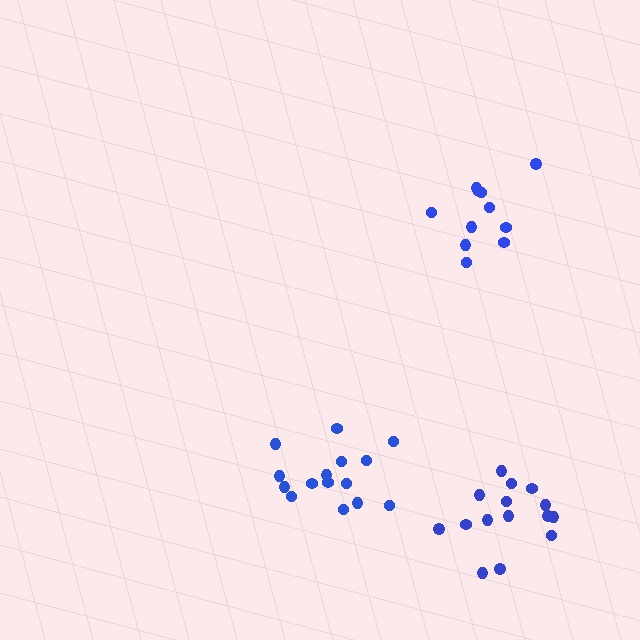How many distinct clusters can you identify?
There are 3 distinct clusters.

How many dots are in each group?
Group 1: 11 dots, Group 2: 15 dots, Group 3: 15 dots (41 total).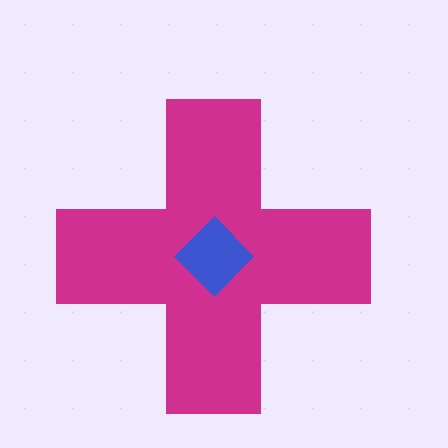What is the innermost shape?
The blue diamond.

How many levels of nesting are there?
2.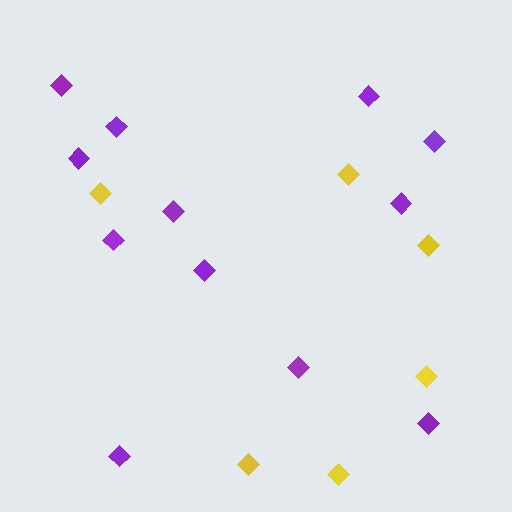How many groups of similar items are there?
There are 2 groups: one group of purple diamonds (12) and one group of yellow diamonds (6).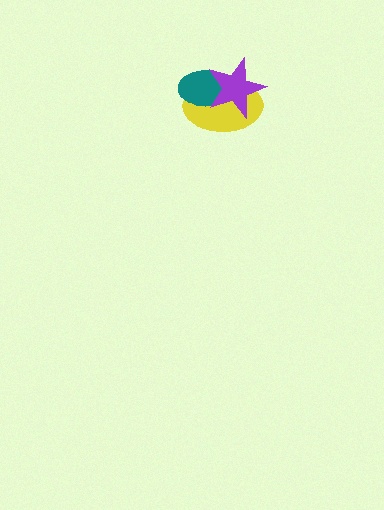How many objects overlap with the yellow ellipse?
2 objects overlap with the yellow ellipse.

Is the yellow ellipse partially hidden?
Yes, it is partially covered by another shape.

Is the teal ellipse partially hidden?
Yes, it is partially covered by another shape.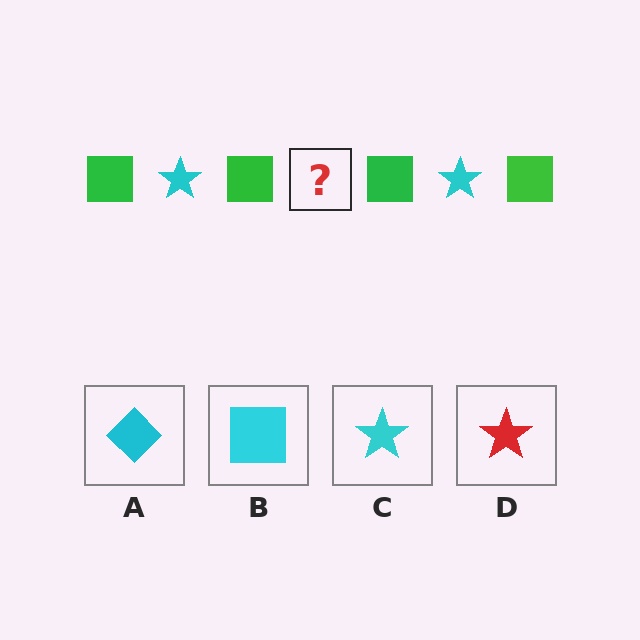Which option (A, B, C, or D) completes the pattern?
C.